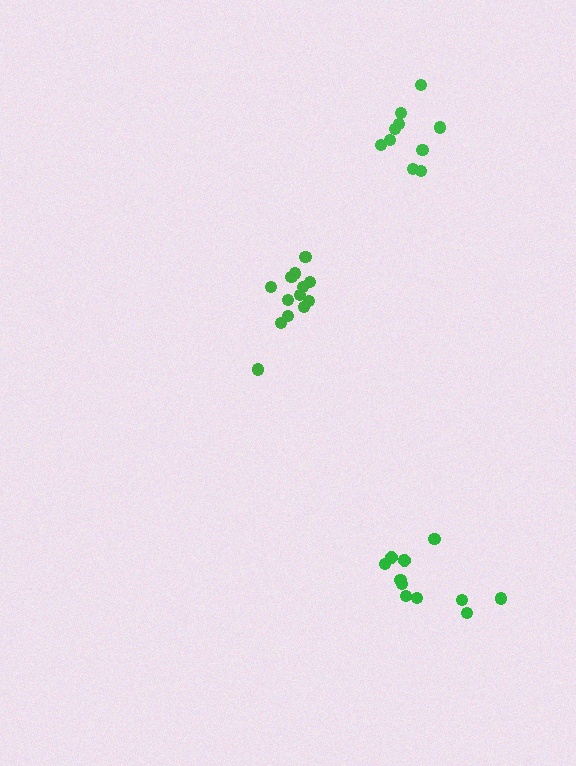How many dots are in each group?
Group 1: 10 dots, Group 2: 13 dots, Group 3: 12 dots (35 total).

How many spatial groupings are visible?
There are 3 spatial groupings.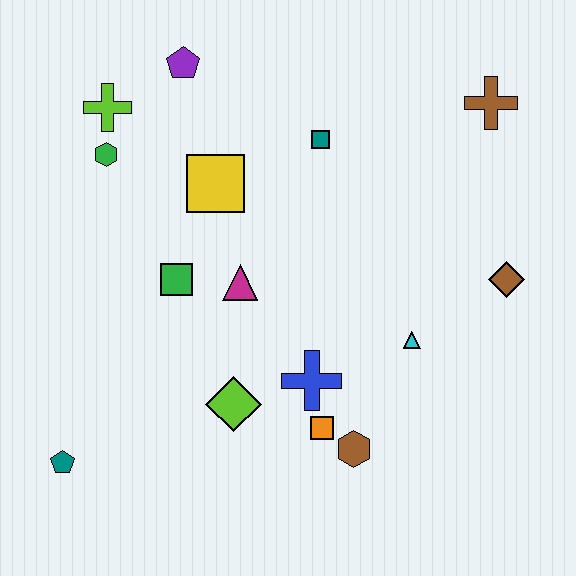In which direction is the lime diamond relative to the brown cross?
The lime diamond is below the brown cross.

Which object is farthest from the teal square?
The teal pentagon is farthest from the teal square.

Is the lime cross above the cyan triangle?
Yes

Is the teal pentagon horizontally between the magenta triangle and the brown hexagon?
No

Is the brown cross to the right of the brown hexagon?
Yes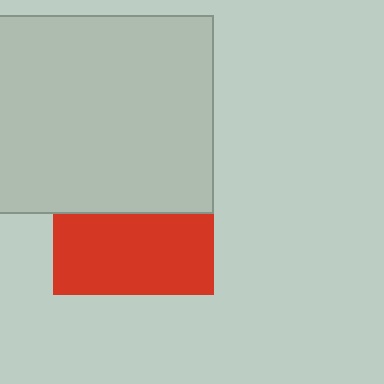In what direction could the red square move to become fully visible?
The red square could move down. That would shift it out from behind the light gray rectangle entirely.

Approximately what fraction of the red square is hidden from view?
Roughly 49% of the red square is hidden behind the light gray rectangle.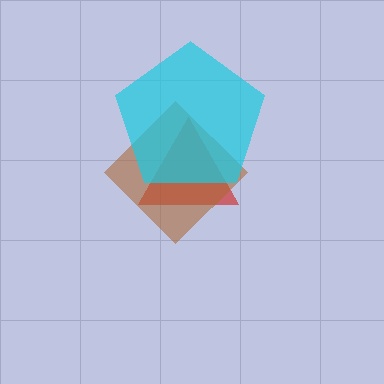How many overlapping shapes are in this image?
There are 3 overlapping shapes in the image.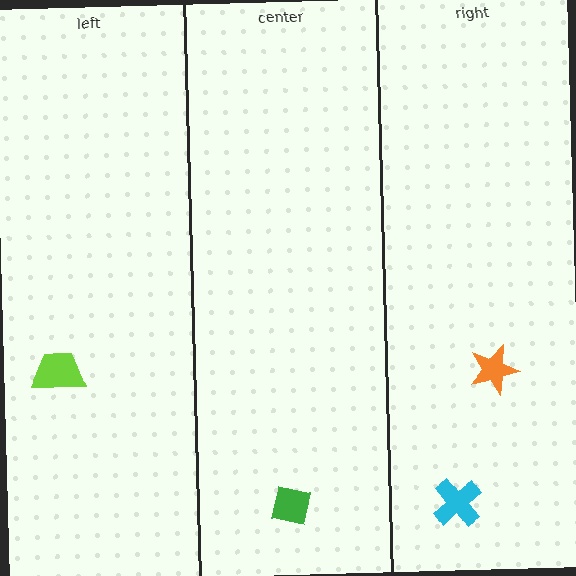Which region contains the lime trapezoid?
The left region.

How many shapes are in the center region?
1.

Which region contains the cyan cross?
The right region.